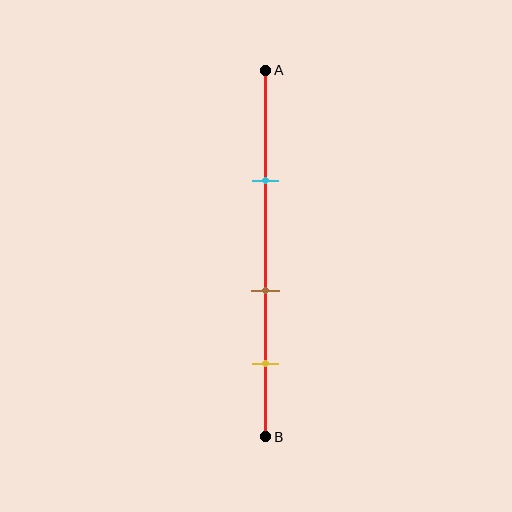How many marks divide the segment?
There are 3 marks dividing the segment.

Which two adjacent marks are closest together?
The brown and yellow marks are the closest adjacent pair.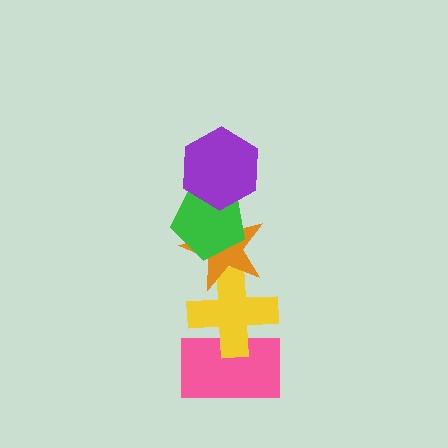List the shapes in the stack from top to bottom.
From top to bottom: the purple hexagon, the green pentagon, the orange star, the yellow cross, the pink rectangle.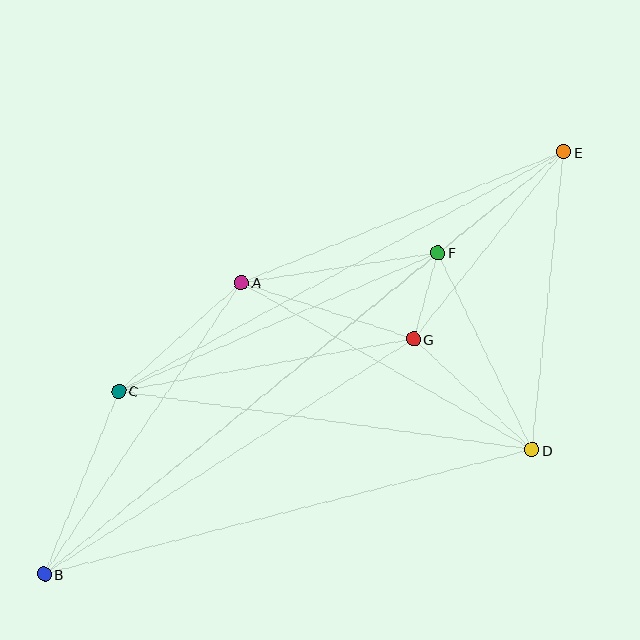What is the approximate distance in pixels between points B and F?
The distance between B and F is approximately 508 pixels.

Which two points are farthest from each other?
Points B and E are farthest from each other.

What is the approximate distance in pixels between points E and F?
The distance between E and F is approximately 161 pixels.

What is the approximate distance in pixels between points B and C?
The distance between B and C is approximately 198 pixels.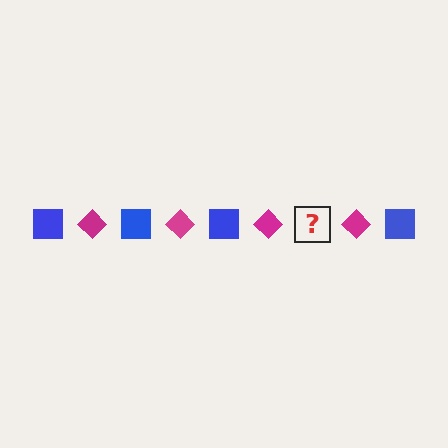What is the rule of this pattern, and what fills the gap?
The rule is that the pattern alternates between blue square and magenta diamond. The gap should be filled with a blue square.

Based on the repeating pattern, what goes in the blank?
The blank should be a blue square.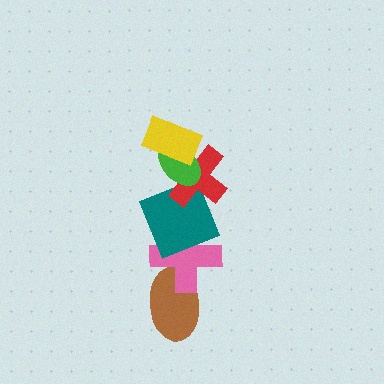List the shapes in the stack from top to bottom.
From top to bottom: the yellow rectangle, the green ellipse, the red cross, the teal square, the pink cross, the brown ellipse.